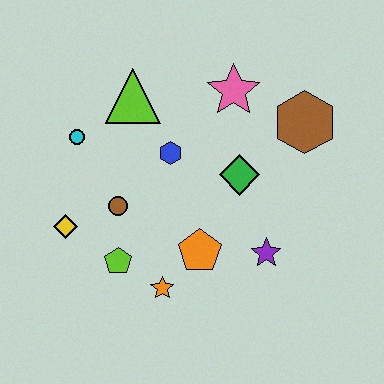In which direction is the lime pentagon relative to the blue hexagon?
The lime pentagon is below the blue hexagon.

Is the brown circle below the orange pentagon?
No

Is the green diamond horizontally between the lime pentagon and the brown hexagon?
Yes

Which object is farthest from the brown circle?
The brown hexagon is farthest from the brown circle.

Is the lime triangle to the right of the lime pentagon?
Yes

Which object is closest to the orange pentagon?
The orange star is closest to the orange pentagon.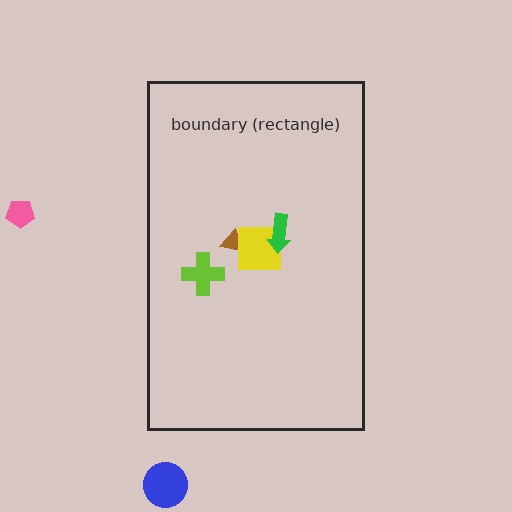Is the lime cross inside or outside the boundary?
Inside.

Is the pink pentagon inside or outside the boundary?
Outside.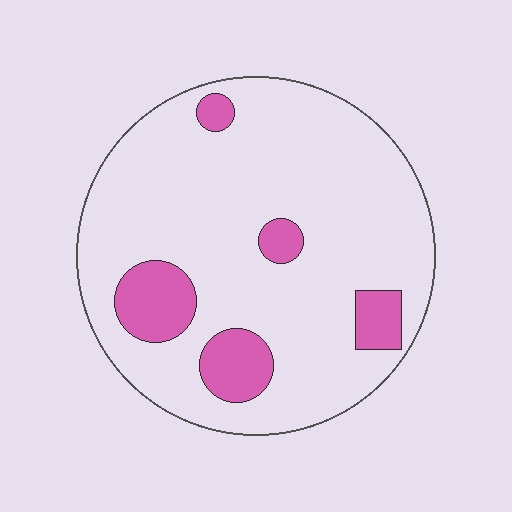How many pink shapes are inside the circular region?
5.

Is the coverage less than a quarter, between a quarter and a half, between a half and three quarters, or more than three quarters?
Less than a quarter.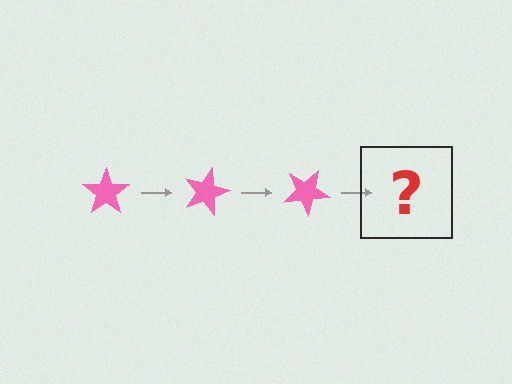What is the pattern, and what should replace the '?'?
The pattern is that the star rotates 15 degrees each step. The '?' should be a pink star rotated 45 degrees.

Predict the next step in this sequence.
The next step is a pink star rotated 45 degrees.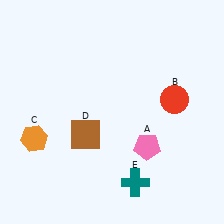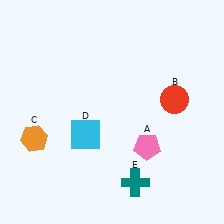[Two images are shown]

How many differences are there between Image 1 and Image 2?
There is 1 difference between the two images.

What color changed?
The square (D) changed from brown in Image 1 to cyan in Image 2.